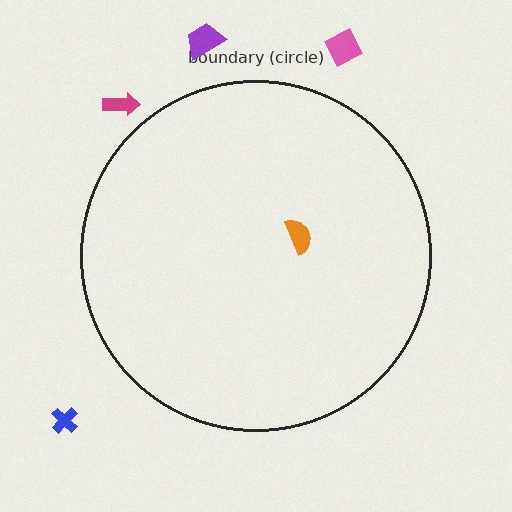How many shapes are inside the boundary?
1 inside, 4 outside.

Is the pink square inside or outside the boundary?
Outside.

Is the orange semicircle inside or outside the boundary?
Inside.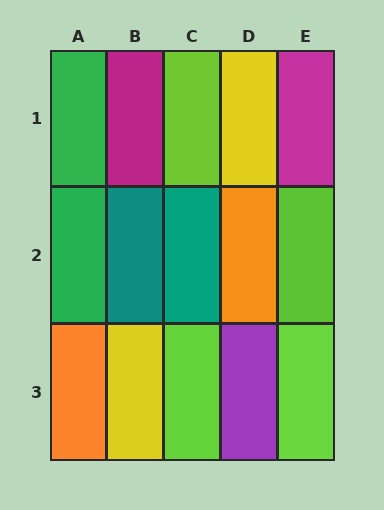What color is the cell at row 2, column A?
Green.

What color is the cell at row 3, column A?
Orange.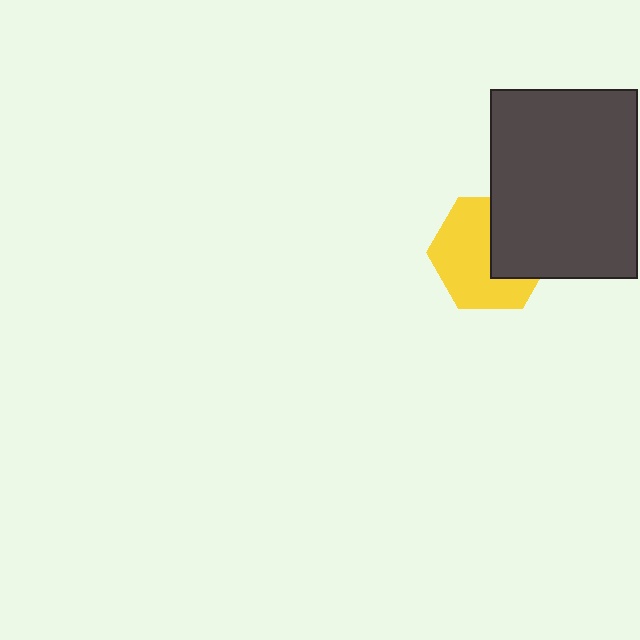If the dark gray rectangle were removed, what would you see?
You would see the complete yellow hexagon.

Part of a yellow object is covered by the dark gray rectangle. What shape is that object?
It is a hexagon.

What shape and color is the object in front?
The object in front is a dark gray rectangle.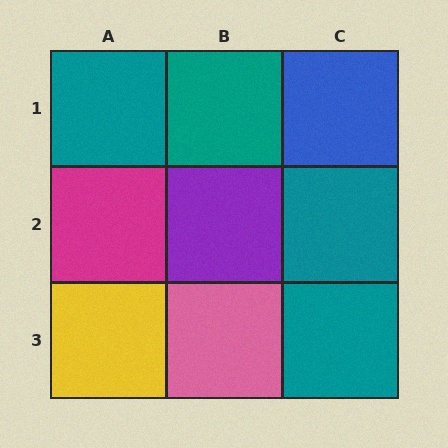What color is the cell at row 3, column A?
Yellow.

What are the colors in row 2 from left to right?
Magenta, purple, teal.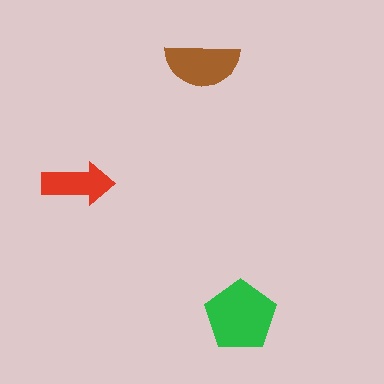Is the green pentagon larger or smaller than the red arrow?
Larger.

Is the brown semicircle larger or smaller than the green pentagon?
Smaller.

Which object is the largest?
The green pentagon.